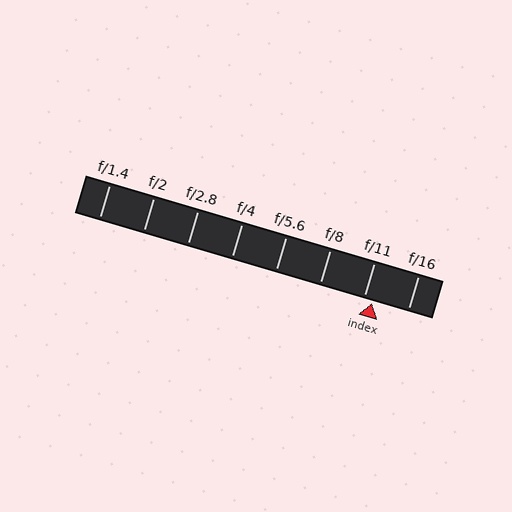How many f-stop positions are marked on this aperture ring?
There are 8 f-stop positions marked.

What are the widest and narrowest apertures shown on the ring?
The widest aperture shown is f/1.4 and the narrowest is f/16.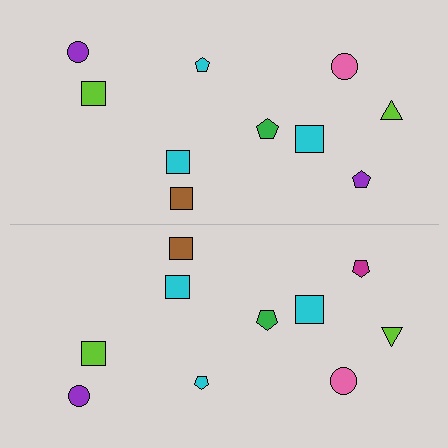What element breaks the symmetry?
The magenta pentagon on the bottom side breaks the symmetry — its mirror counterpart is purple.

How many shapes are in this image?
There are 20 shapes in this image.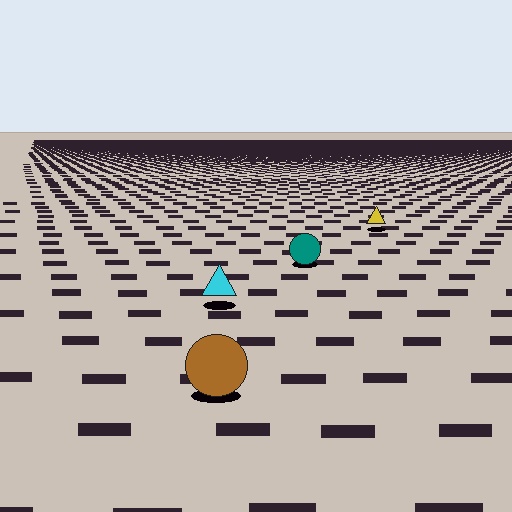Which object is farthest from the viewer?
The yellow triangle is farthest from the viewer. It appears smaller and the ground texture around it is denser.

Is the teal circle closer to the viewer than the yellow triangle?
Yes. The teal circle is closer — you can tell from the texture gradient: the ground texture is coarser near it.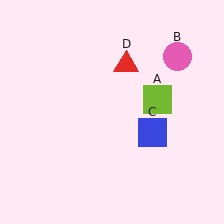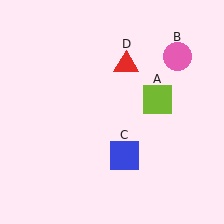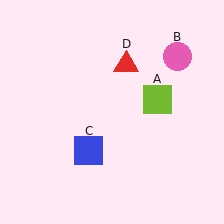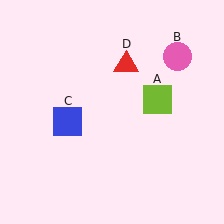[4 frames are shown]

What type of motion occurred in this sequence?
The blue square (object C) rotated clockwise around the center of the scene.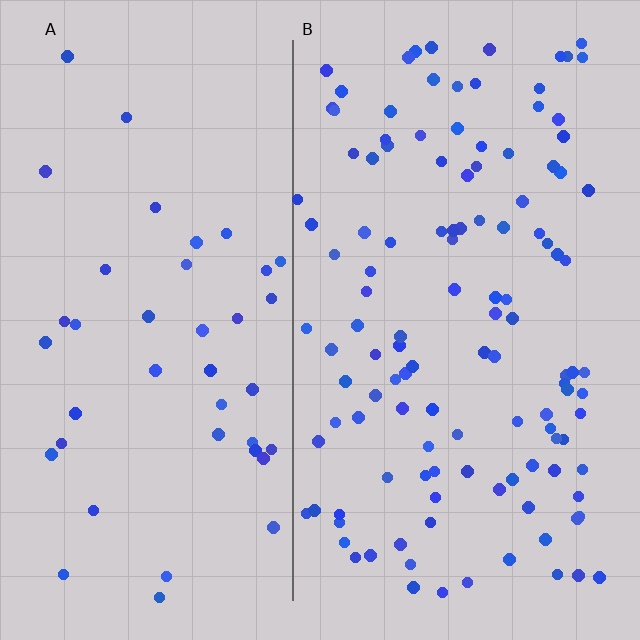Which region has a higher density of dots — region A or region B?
B (the right).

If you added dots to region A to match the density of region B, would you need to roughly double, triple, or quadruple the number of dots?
Approximately triple.